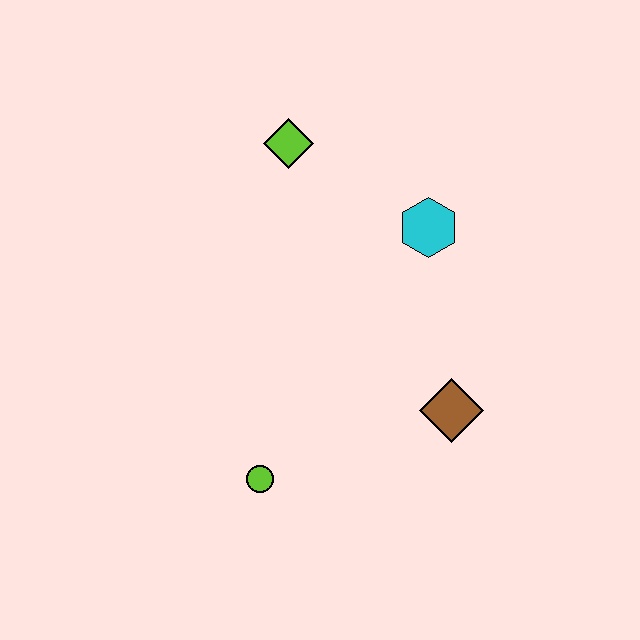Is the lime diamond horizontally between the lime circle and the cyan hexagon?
Yes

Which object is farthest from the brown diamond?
The lime diamond is farthest from the brown diamond.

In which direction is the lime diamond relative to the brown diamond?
The lime diamond is above the brown diamond.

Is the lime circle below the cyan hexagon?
Yes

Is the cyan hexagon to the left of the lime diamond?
No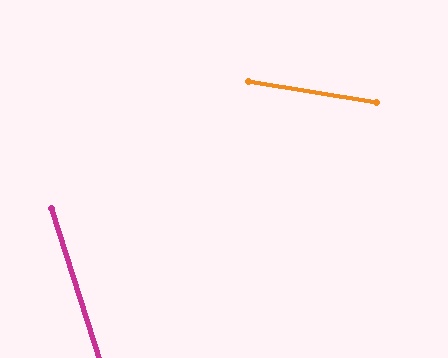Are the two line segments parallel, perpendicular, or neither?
Neither parallel nor perpendicular — they differ by about 63°.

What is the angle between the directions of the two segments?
Approximately 63 degrees.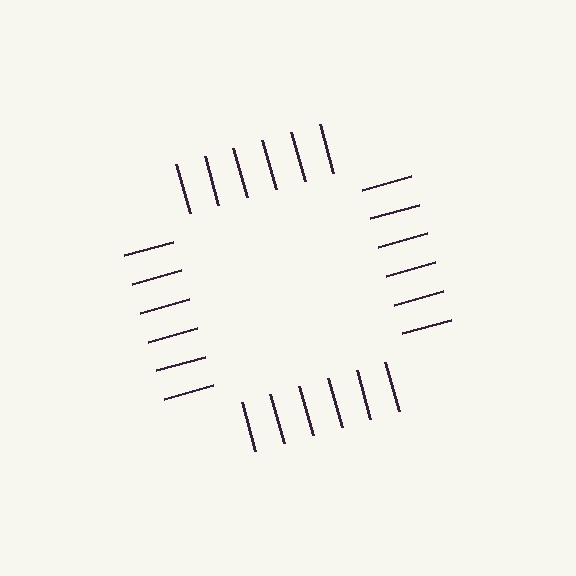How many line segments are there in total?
24 — 6 along each of the 4 edges.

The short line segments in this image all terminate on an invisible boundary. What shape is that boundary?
An illusory square — the line segments terminate on its edges but no continuous stroke is drawn.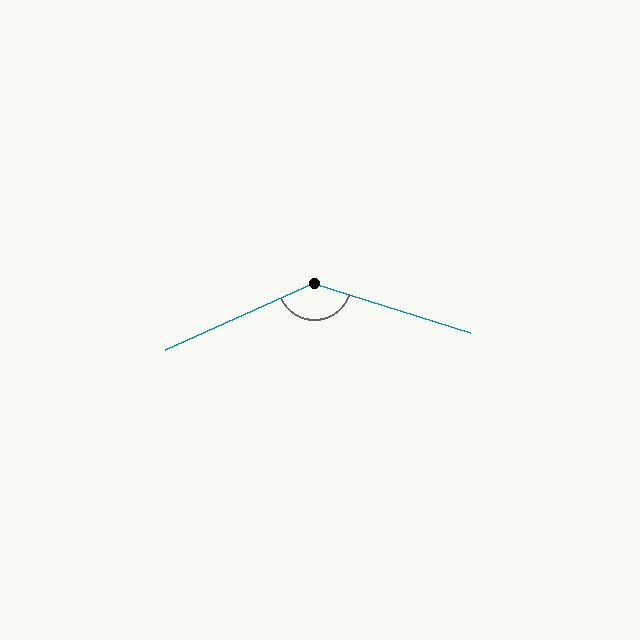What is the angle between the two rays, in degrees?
Approximately 138 degrees.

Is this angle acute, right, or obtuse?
It is obtuse.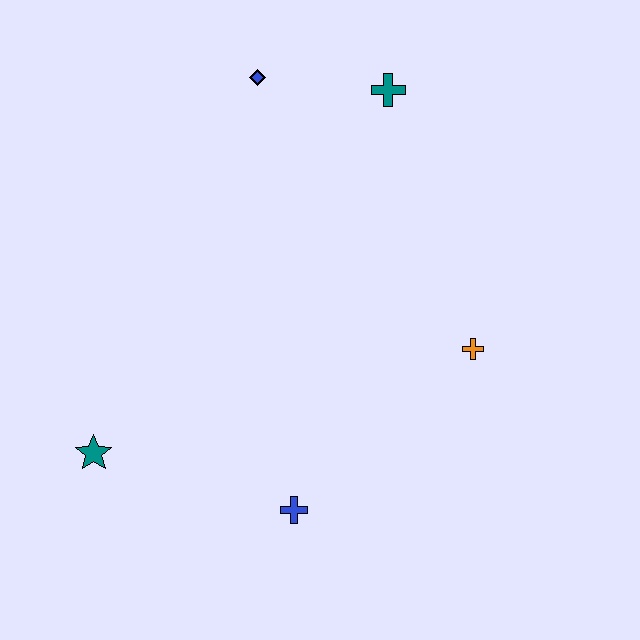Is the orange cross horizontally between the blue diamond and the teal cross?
No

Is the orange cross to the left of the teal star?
No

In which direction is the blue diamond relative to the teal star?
The blue diamond is above the teal star.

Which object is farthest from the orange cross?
The teal star is farthest from the orange cross.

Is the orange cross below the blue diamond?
Yes